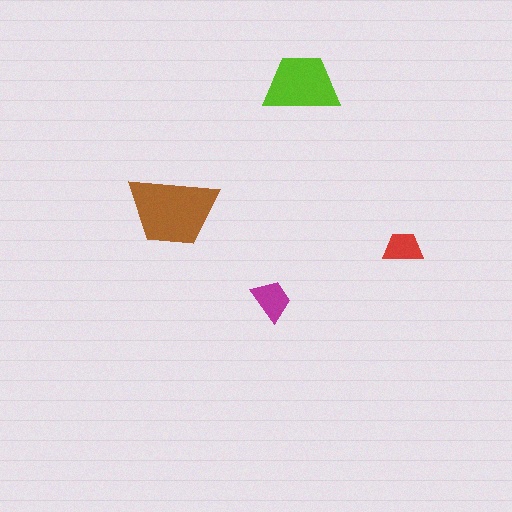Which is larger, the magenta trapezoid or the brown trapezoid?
The brown one.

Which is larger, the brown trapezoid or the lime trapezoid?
The brown one.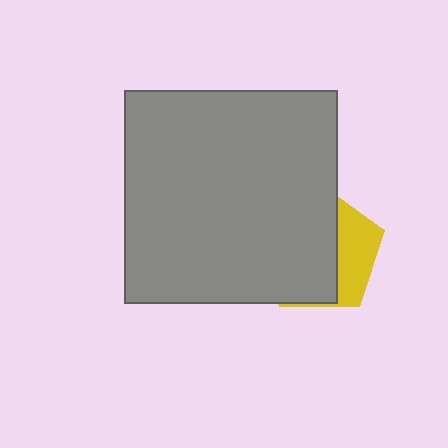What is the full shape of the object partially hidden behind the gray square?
The partially hidden object is a yellow pentagon.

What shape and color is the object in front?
The object in front is a gray square.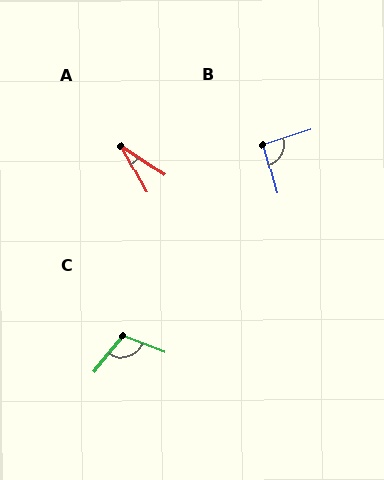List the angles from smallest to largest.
A (27°), B (93°), C (108°).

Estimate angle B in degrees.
Approximately 93 degrees.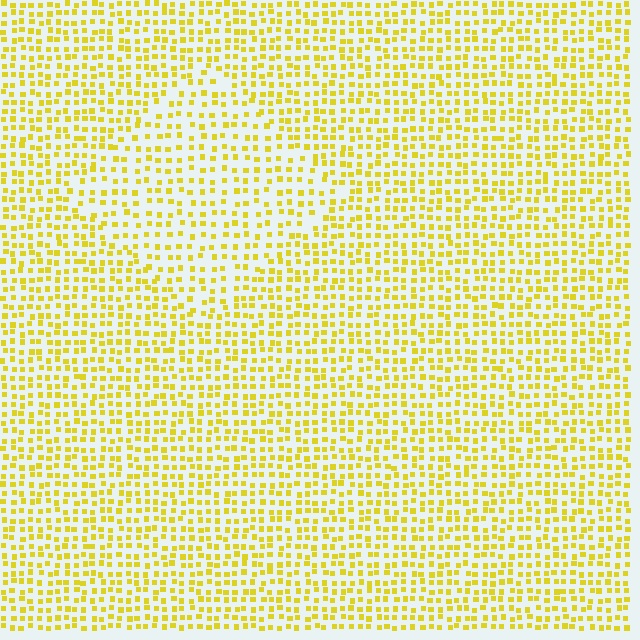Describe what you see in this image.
The image contains small yellow elements arranged at two different densities. A diamond-shaped region is visible where the elements are less densely packed than the surrounding area.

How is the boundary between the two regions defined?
The boundary is defined by a change in element density (approximately 1.5x ratio). All elements are the same color, size, and shape.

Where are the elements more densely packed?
The elements are more densely packed outside the diamond boundary.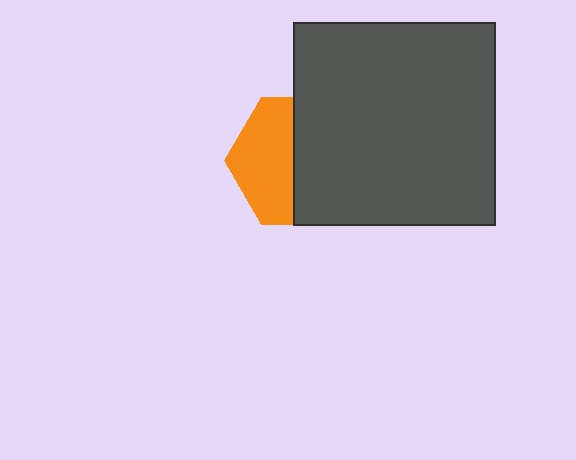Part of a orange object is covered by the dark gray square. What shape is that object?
It is a hexagon.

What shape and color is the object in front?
The object in front is a dark gray square.